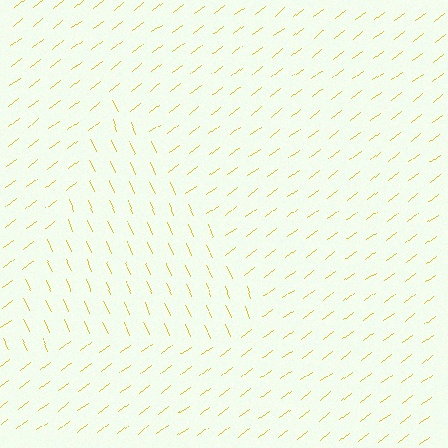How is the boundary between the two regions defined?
The boundary is defined purely by a change in line orientation (approximately 77 degrees difference). All lines are the same color and thickness.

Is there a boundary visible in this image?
Yes, there is a texture boundary formed by a change in line orientation.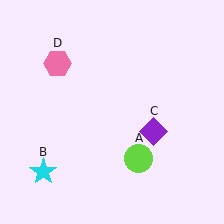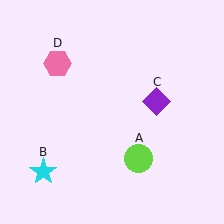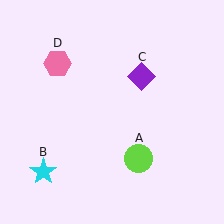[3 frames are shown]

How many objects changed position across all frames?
1 object changed position: purple diamond (object C).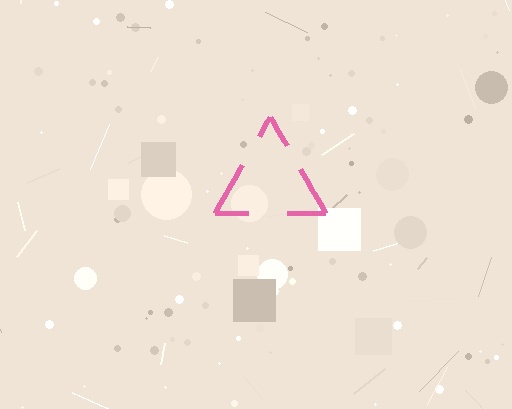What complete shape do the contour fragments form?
The contour fragments form a triangle.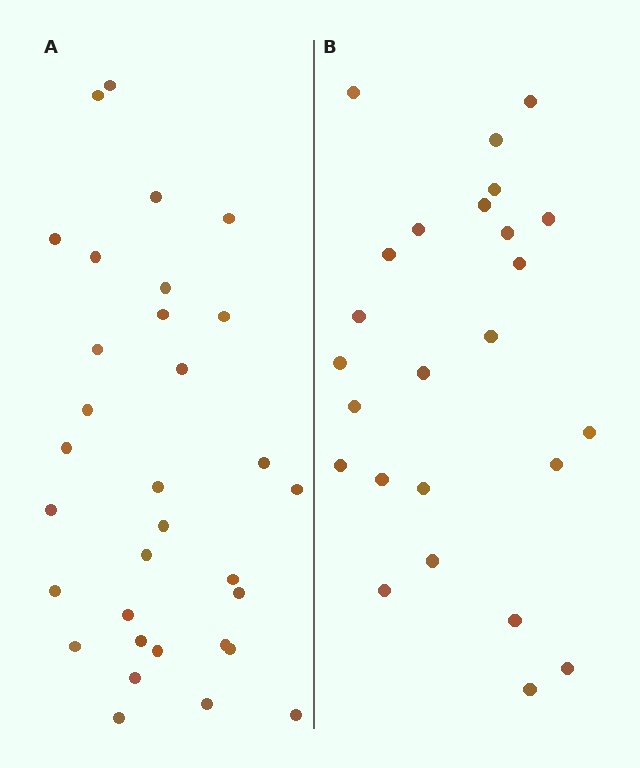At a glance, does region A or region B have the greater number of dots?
Region A (the left region) has more dots.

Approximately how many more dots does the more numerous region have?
Region A has roughly 8 or so more dots than region B.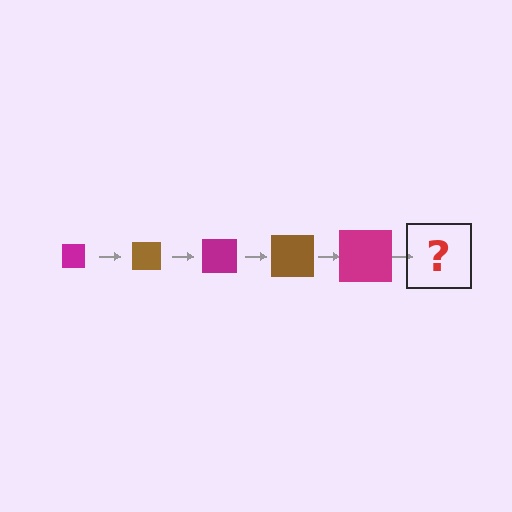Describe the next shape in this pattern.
It should be a brown square, larger than the previous one.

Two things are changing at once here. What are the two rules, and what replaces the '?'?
The two rules are that the square grows larger each step and the color cycles through magenta and brown. The '?' should be a brown square, larger than the previous one.